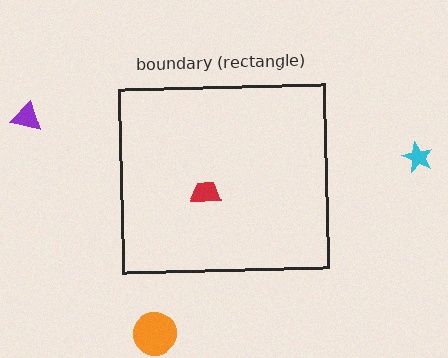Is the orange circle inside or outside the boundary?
Outside.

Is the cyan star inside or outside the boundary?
Outside.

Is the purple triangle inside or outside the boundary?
Outside.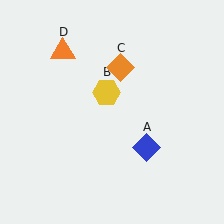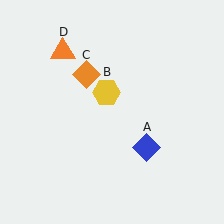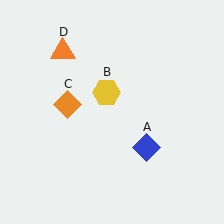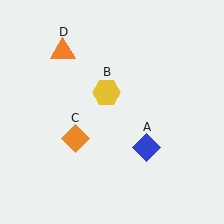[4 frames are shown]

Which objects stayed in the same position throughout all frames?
Blue diamond (object A) and yellow hexagon (object B) and orange triangle (object D) remained stationary.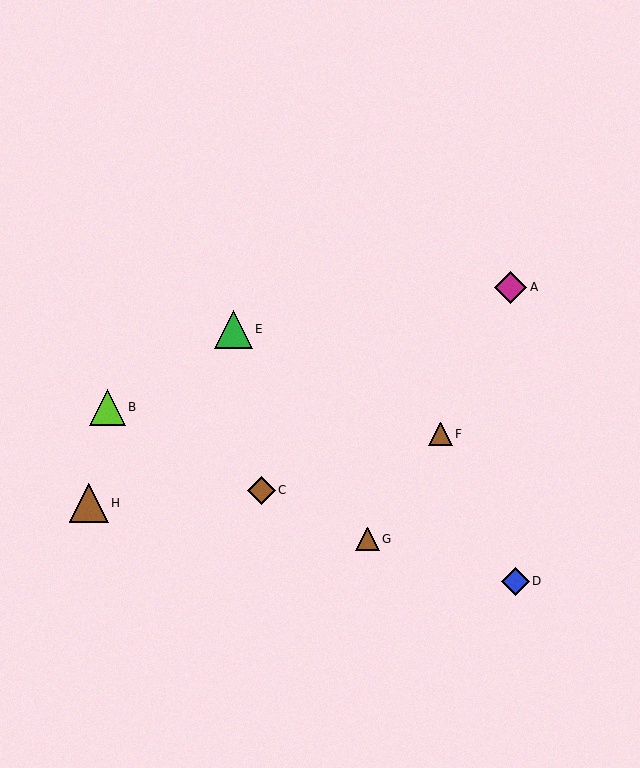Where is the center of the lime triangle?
The center of the lime triangle is at (107, 407).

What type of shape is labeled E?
Shape E is a green triangle.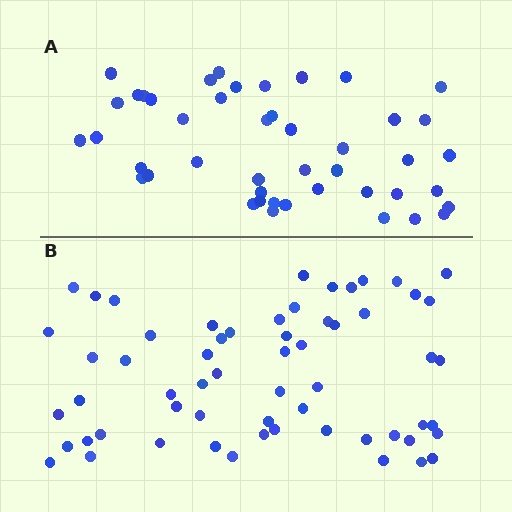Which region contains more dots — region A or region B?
Region B (the bottom region) has more dots.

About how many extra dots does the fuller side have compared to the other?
Region B has approximately 15 more dots than region A.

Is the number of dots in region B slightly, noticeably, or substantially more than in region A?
Region B has noticeably more, but not dramatically so. The ratio is roughly 1.3 to 1.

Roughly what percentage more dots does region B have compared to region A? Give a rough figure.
About 35% more.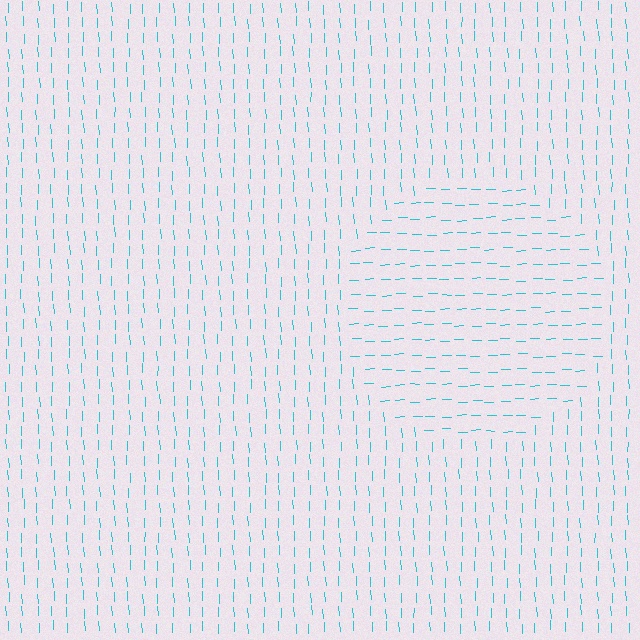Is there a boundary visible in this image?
Yes, there is a texture boundary formed by a change in line orientation.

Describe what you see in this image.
The image is filled with small cyan line segments. A circle region in the image has lines oriented differently from the surrounding lines, creating a visible texture boundary.